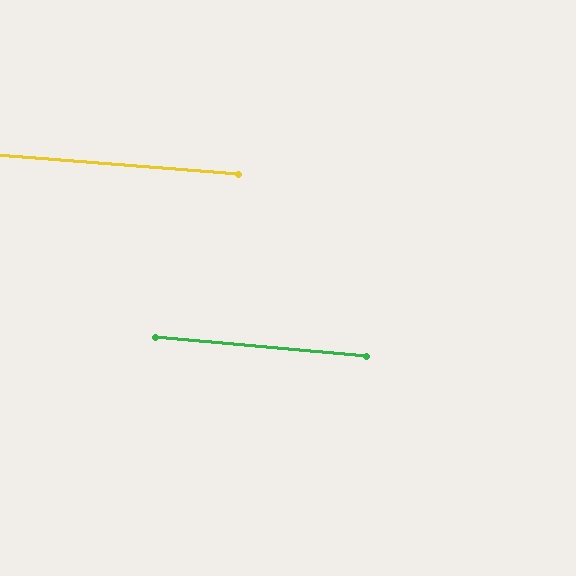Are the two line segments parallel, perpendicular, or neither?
Parallel — their directions differ by only 0.7°.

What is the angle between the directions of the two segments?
Approximately 1 degree.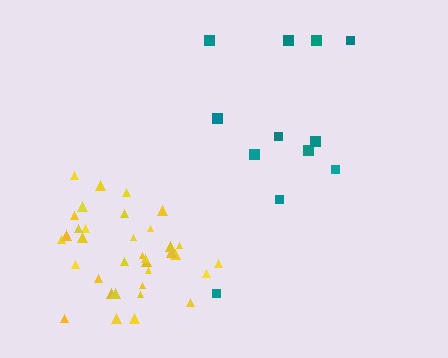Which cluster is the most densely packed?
Yellow.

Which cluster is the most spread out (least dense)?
Teal.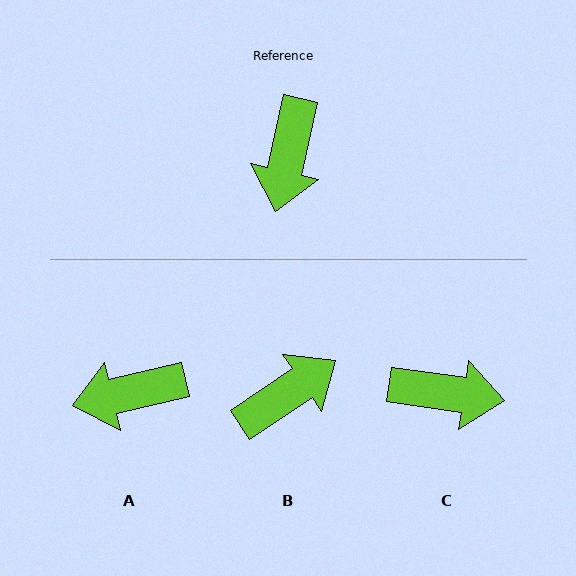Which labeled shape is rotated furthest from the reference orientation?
B, about 137 degrees away.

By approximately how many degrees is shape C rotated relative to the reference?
Approximately 95 degrees counter-clockwise.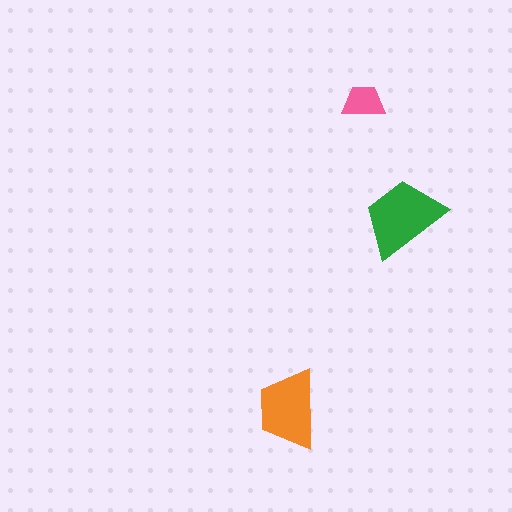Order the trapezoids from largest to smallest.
the green one, the orange one, the pink one.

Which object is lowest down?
The orange trapezoid is bottommost.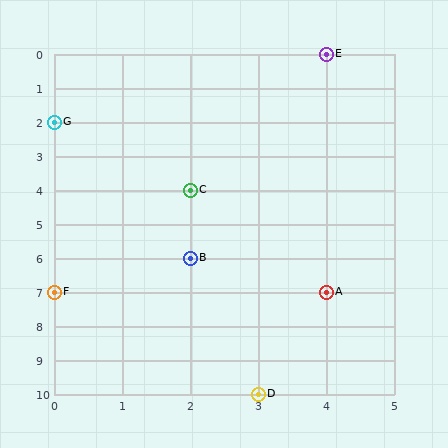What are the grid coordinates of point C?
Point C is at grid coordinates (2, 4).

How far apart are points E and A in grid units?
Points E and A are 7 rows apart.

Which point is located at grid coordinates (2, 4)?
Point C is at (2, 4).